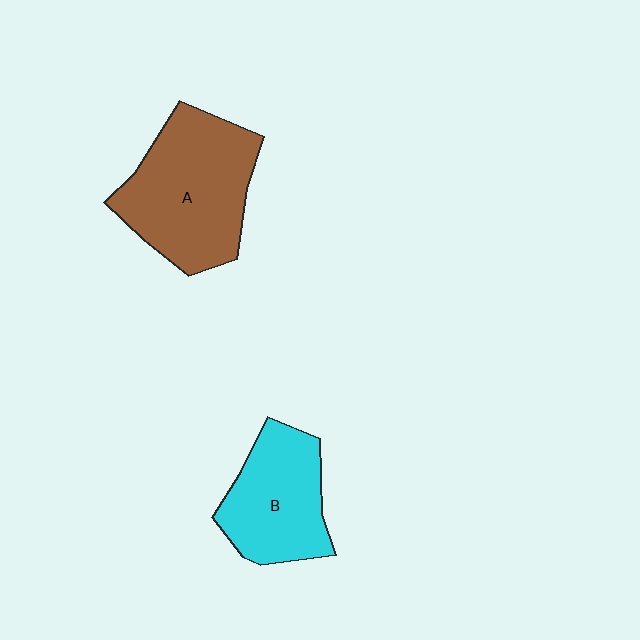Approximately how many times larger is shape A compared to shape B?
Approximately 1.4 times.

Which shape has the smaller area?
Shape B (cyan).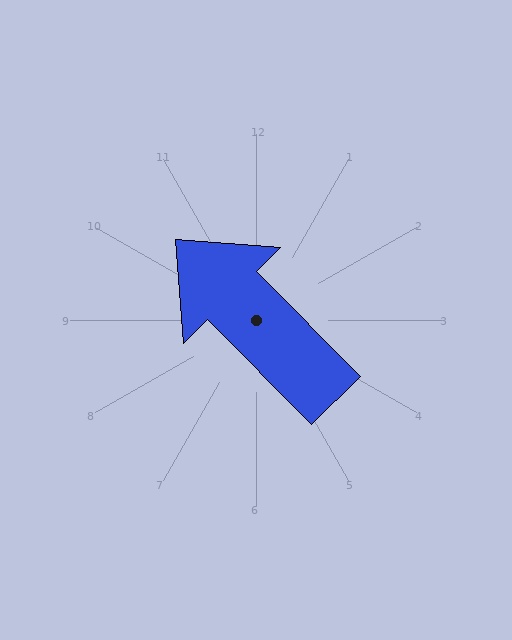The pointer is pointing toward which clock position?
Roughly 11 o'clock.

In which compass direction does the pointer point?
Northwest.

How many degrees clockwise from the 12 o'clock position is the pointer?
Approximately 315 degrees.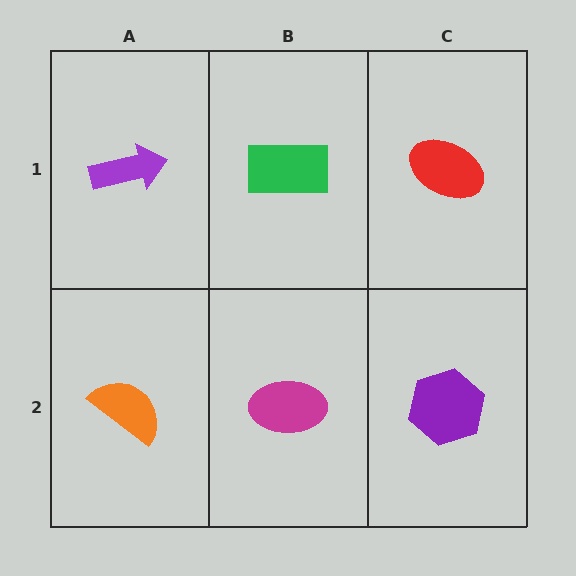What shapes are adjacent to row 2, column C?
A red ellipse (row 1, column C), a magenta ellipse (row 2, column B).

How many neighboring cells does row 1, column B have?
3.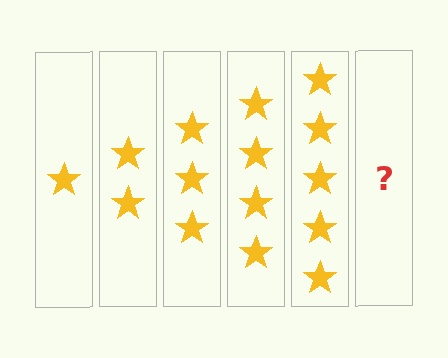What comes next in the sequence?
The next element should be 6 stars.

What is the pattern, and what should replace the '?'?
The pattern is that each step adds one more star. The '?' should be 6 stars.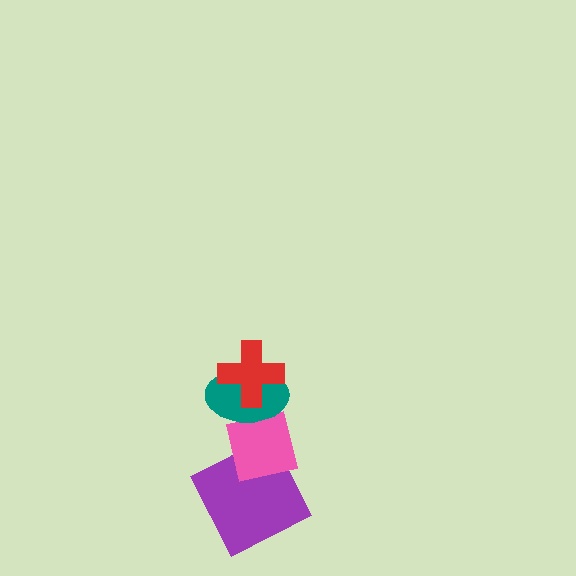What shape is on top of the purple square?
The pink square is on top of the purple square.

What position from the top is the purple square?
The purple square is 4th from the top.